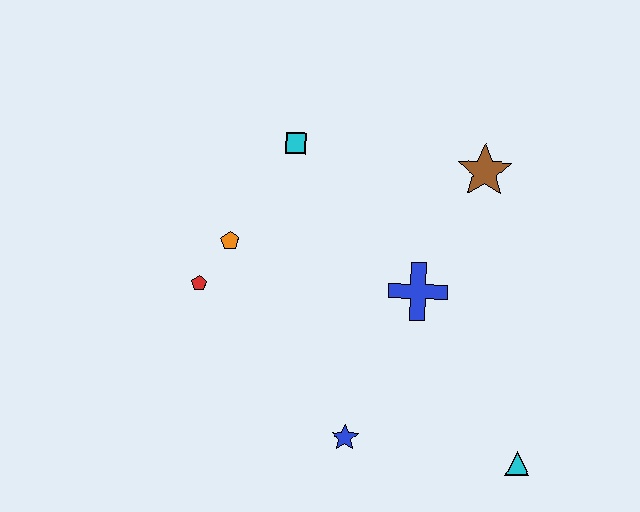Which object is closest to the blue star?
The blue cross is closest to the blue star.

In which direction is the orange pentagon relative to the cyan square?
The orange pentagon is below the cyan square.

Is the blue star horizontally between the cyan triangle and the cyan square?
Yes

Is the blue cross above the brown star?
No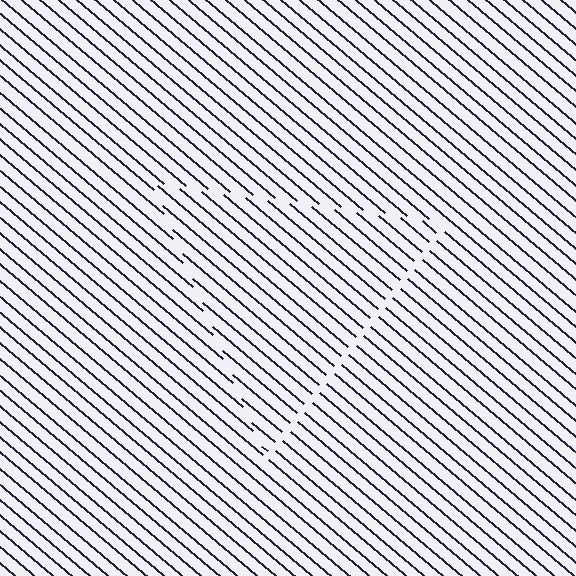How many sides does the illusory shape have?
3 sides — the line-ends trace a triangle.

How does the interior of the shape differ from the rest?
The interior of the shape contains the same grating, shifted by half a period — the contour is defined by the phase discontinuity where line-ends from the inner and outer gratings abut.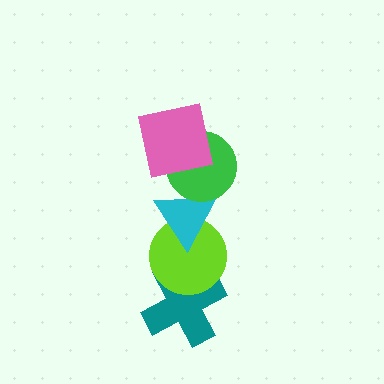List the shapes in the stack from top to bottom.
From top to bottom: the pink square, the green circle, the cyan triangle, the lime circle, the teal cross.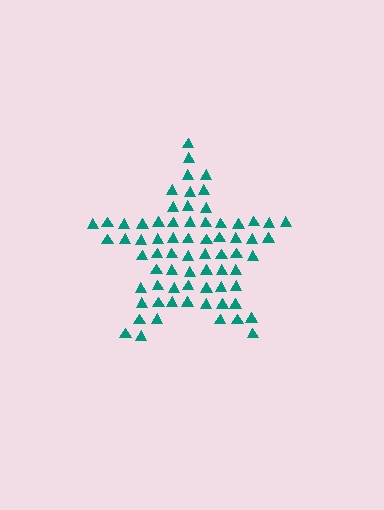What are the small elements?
The small elements are triangles.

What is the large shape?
The large shape is a star.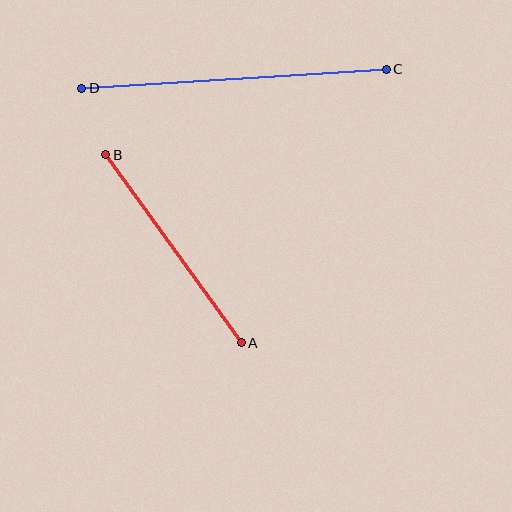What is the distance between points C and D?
The distance is approximately 305 pixels.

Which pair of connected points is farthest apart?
Points C and D are farthest apart.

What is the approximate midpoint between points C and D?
The midpoint is at approximately (234, 79) pixels.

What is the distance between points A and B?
The distance is approximately 231 pixels.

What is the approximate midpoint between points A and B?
The midpoint is at approximately (173, 249) pixels.